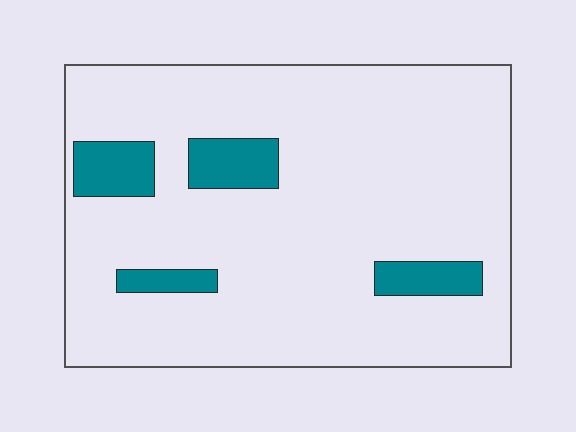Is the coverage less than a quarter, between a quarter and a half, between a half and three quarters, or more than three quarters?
Less than a quarter.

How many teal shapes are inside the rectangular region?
4.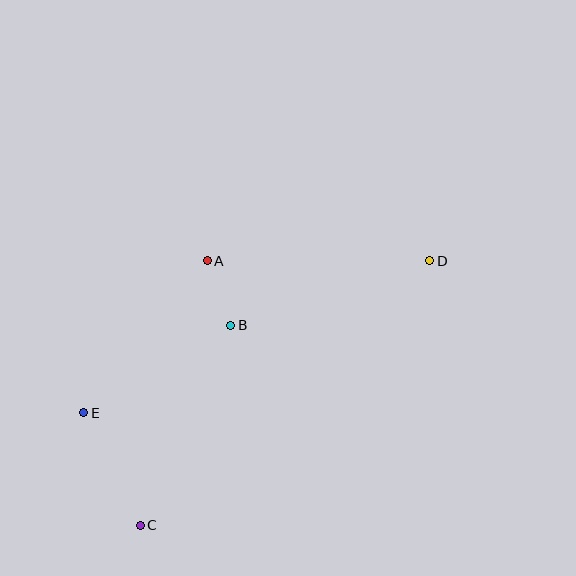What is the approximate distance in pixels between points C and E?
The distance between C and E is approximately 126 pixels.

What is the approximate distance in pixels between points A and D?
The distance between A and D is approximately 223 pixels.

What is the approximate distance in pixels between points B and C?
The distance between B and C is approximately 219 pixels.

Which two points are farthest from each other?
Points C and D are farthest from each other.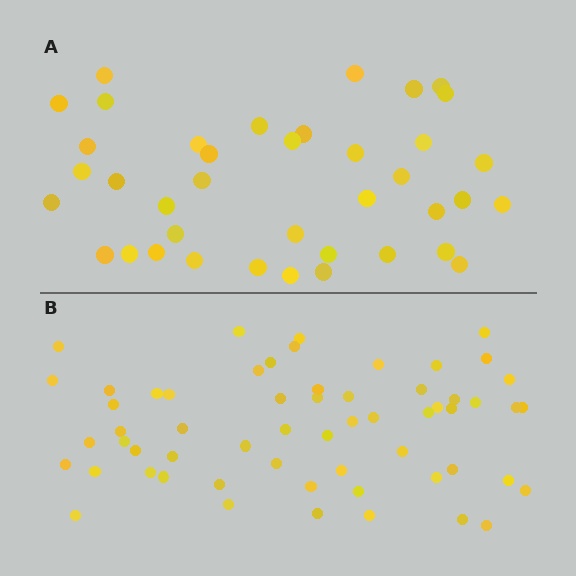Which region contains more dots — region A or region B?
Region B (the bottom region) has more dots.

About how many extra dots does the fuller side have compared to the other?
Region B has approximately 20 more dots than region A.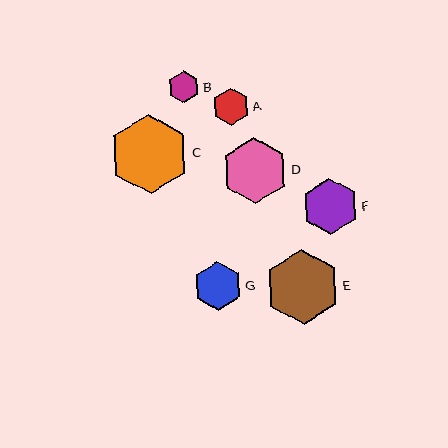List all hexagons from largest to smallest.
From largest to smallest: C, E, D, F, G, A, B.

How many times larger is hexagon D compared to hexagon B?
Hexagon D is approximately 2.1 times the size of hexagon B.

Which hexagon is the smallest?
Hexagon B is the smallest with a size of approximately 31 pixels.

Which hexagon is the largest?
Hexagon C is the largest with a size of approximately 80 pixels.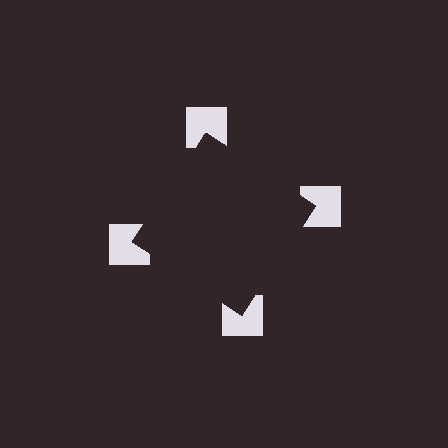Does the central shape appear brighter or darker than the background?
It typically appears slightly darker than the background, even though no actual brightness change is drawn.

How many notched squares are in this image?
There are 4 — one at each vertex of the illusory square.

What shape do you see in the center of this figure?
An illusory square — its edges are inferred from the aligned wedge cuts in the notched squares, not physically drawn.